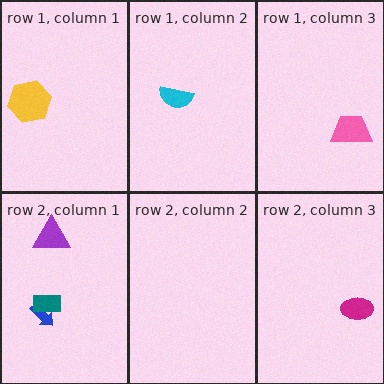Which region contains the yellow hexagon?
The row 1, column 1 region.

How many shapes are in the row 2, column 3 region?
1.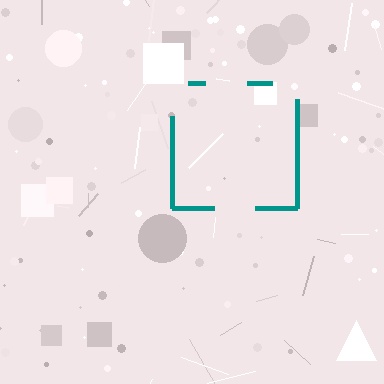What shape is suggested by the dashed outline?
The dashed outline suggests a square.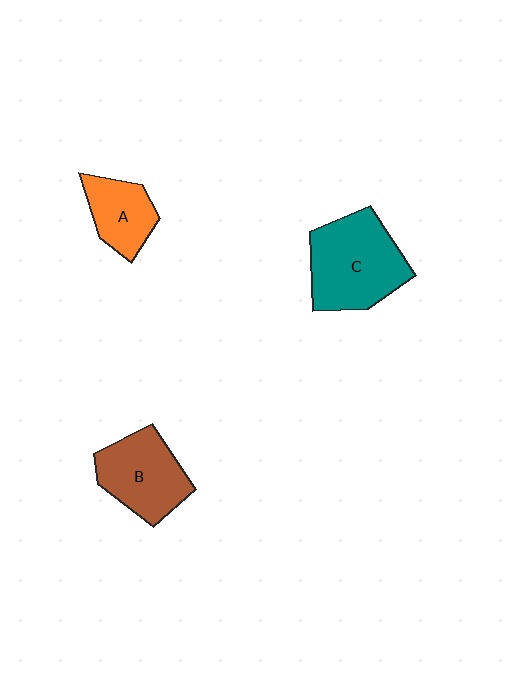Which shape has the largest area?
Shape C (teal).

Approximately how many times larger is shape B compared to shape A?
Approximately 1.4 times.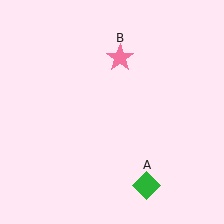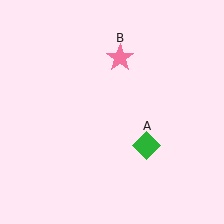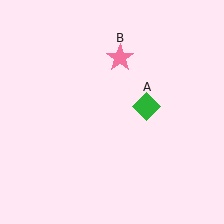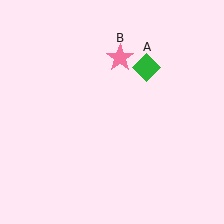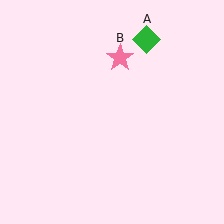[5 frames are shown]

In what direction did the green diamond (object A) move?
The green diamond (object A) moved up.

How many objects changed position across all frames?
1 object changed position: green diamond (object A).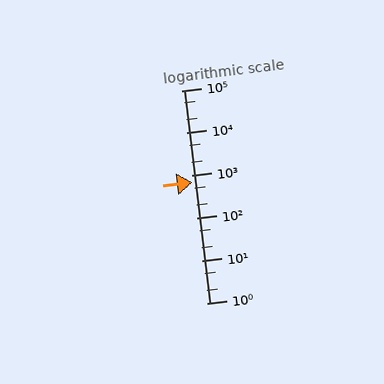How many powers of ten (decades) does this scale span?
The scale spans 5 decades, from 1 to 100000.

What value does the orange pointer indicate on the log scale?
The pointer indicates approximately 700.